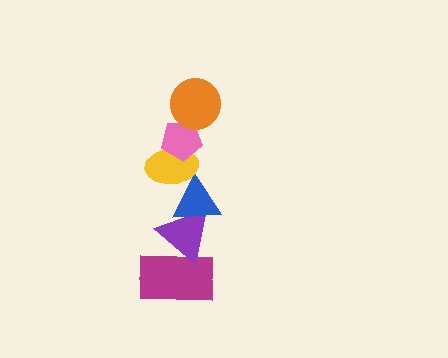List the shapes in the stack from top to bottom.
From top to bottom: the orange circle, the pink pentagon, the yellow ellipse, the blue triangle, the purple triangle, the magenta rectangle.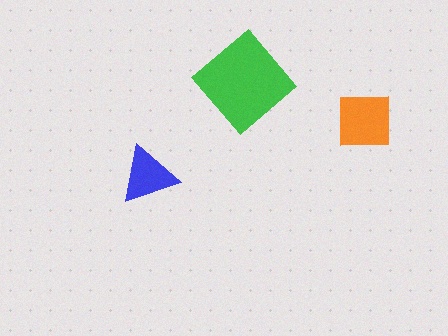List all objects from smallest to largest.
The blue triangle, the orange square, the green diamond.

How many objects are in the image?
There are 3 objects in the image.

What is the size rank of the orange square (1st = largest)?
2nd.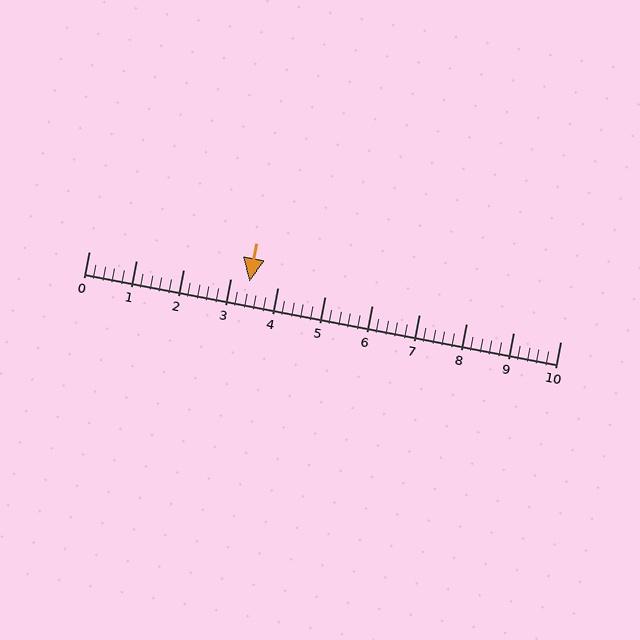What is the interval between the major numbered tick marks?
The major tick marks are spaced 1 units apart.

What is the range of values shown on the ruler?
The ruler shows values from 0 to 10.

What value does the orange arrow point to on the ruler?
The orange arrow points to approximately 3.4.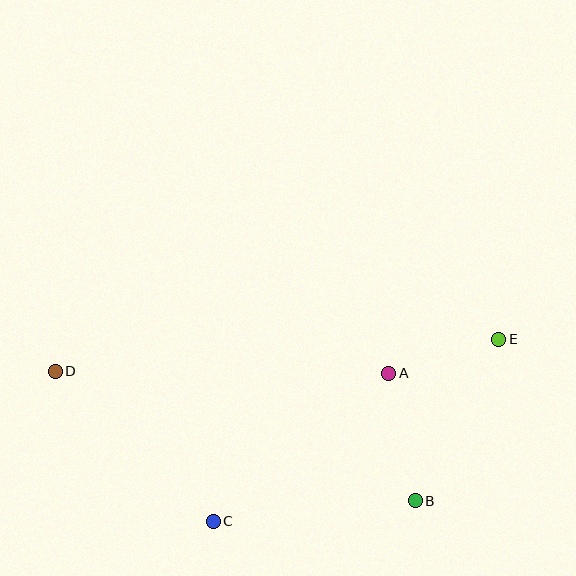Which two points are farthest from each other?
Points D and E are farthest from each other.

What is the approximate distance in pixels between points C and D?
The distance between C and D is approximately 218 pixels.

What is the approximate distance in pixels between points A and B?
The distance between A and B is approximately 130 pixels.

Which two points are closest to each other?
Points A and E are closest to each other.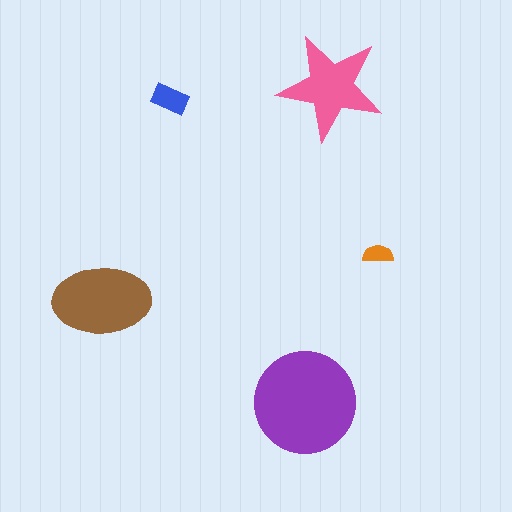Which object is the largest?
The purple circle.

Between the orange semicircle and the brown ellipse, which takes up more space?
The brown ellipse.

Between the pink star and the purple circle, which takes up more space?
The purple circle.